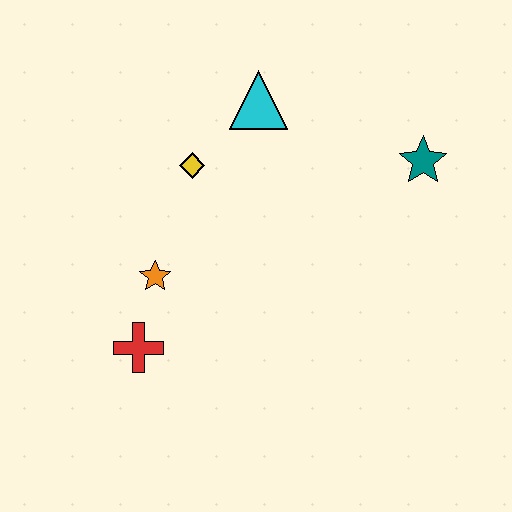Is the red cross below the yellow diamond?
Yes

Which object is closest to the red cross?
The orange star is closest to the red cross.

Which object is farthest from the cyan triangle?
The red cross is farthest from the cyan triangle.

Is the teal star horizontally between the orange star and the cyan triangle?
No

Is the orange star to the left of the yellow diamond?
Yes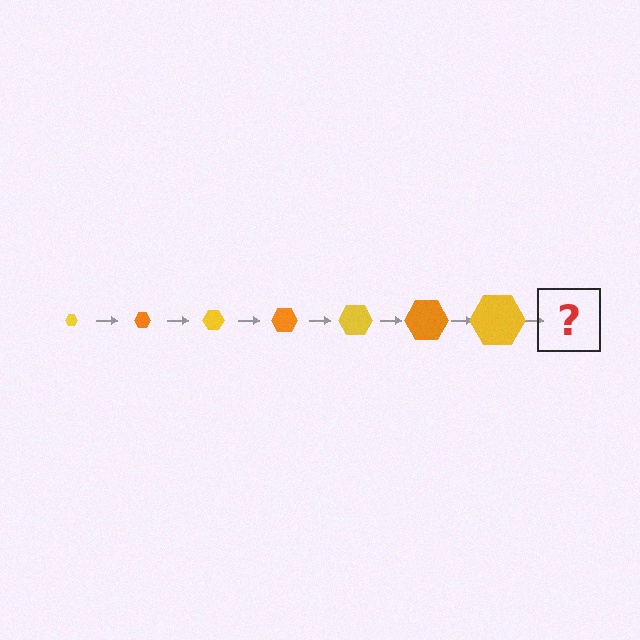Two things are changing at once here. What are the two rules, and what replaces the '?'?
The two rules are that the hexagon grows larger each step and the color cycles through yellow and orange. The '?' should be an orange hexagon, larger than the previous one.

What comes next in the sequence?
The next element should be an orange hexagon, larger than the previous one.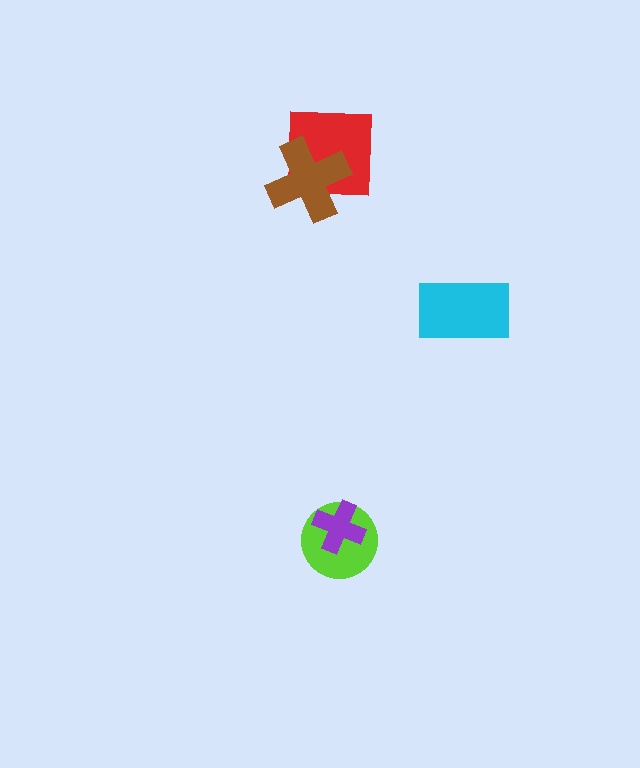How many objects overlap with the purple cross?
1 object overlaps with the purple cross.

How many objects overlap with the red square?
1 object overlaps with the red square.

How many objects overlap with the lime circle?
1 object overlaps with the lime circle.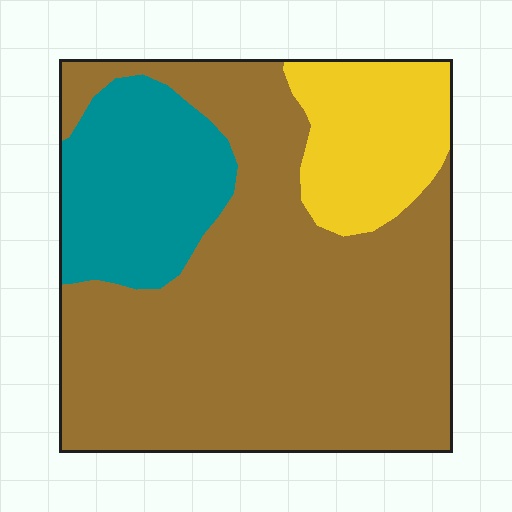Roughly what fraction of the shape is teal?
Teal takes up about one fifth (1/5) of the shape.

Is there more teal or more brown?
Brown.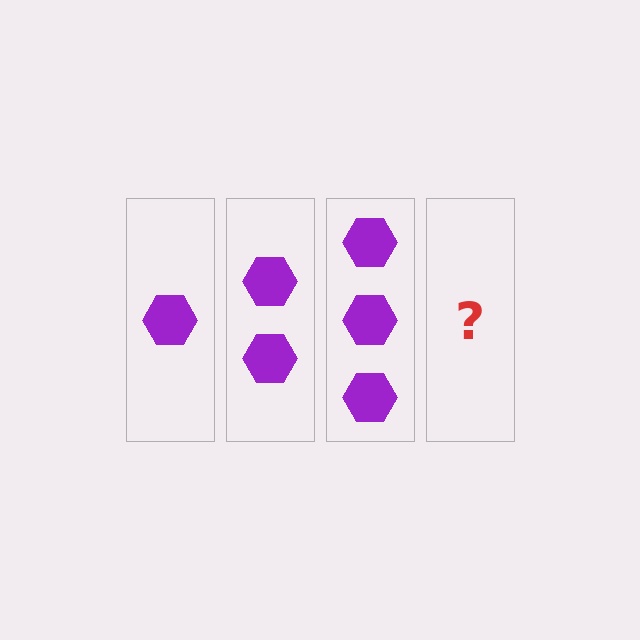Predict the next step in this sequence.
The next step is 4 hexagons.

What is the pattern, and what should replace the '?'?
The pattern is that each step adds one more hexagon. The '?' should be 4 hexagons.